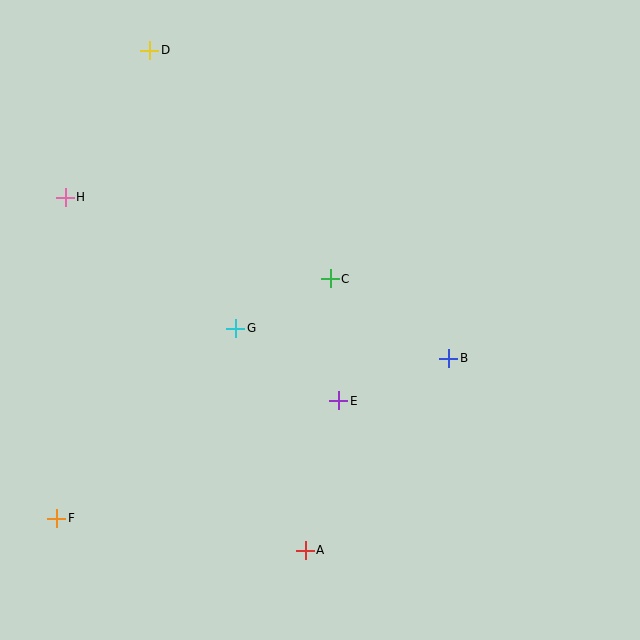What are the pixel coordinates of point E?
Point E is at (339, 401).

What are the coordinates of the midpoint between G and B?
The midpoint between G and B is at (342, 343).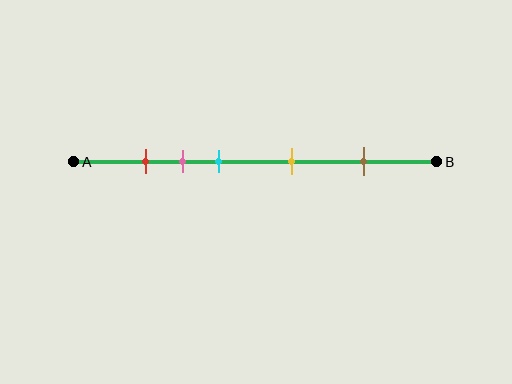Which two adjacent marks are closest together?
The red and pink marks are the closest adjacent pair.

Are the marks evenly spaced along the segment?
No, the marks are not evenly spaced.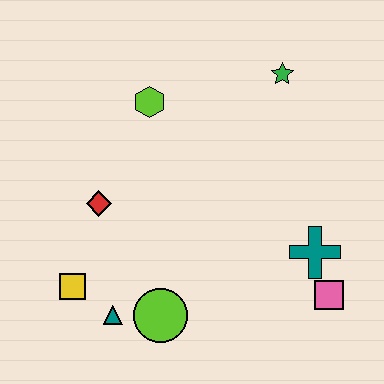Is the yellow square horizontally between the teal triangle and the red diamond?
No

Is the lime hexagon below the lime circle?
No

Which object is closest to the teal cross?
The pink square is closest to the teal cross.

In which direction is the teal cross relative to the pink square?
The teal cross is above the pink square.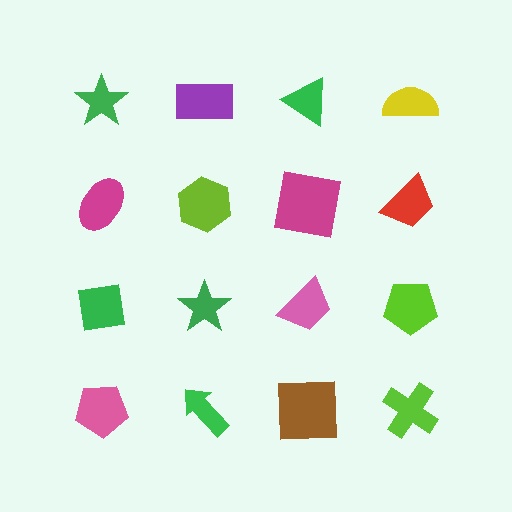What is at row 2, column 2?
A lime hexagon.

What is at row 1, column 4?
A yellow semicircle.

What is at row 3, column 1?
A green square.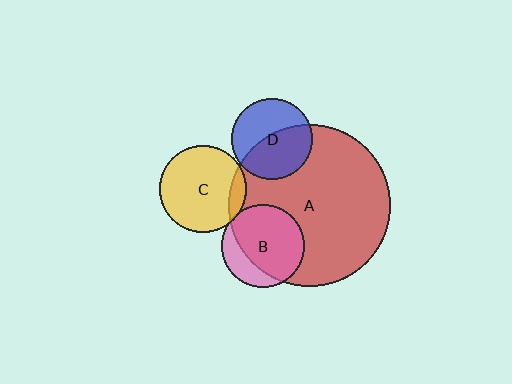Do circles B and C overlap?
Yes.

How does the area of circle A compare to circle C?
Approximately 3.5 times.